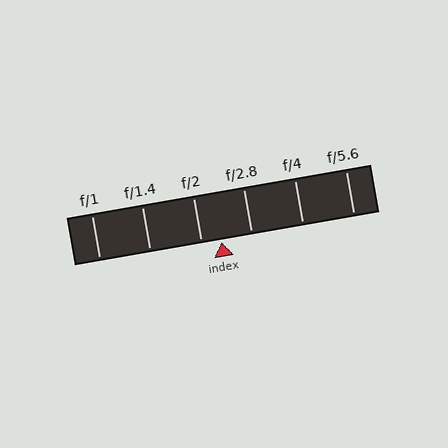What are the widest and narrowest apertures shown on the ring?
The widest aperture shown is f/1 and the narrowest is f/5.6.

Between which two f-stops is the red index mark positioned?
The index mark is between f/2 and f/2.8.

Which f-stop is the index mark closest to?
The index mark is closest to f/2.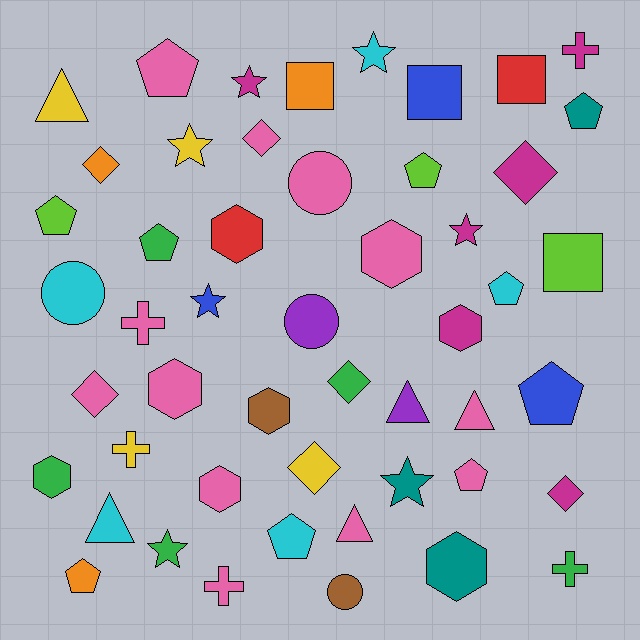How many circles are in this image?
There are 4 circles.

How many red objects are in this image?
There are 2 red objects.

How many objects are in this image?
There are 50 objects.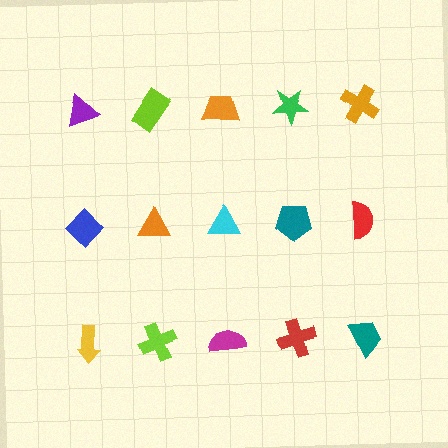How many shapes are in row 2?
5 shapes.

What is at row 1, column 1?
A purple triangle.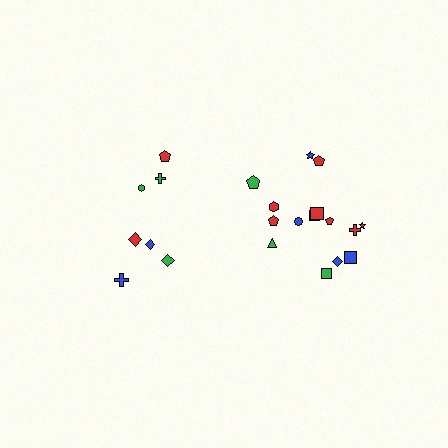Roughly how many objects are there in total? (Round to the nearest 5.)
Roughly 20 objects in total.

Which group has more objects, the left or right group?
The right group.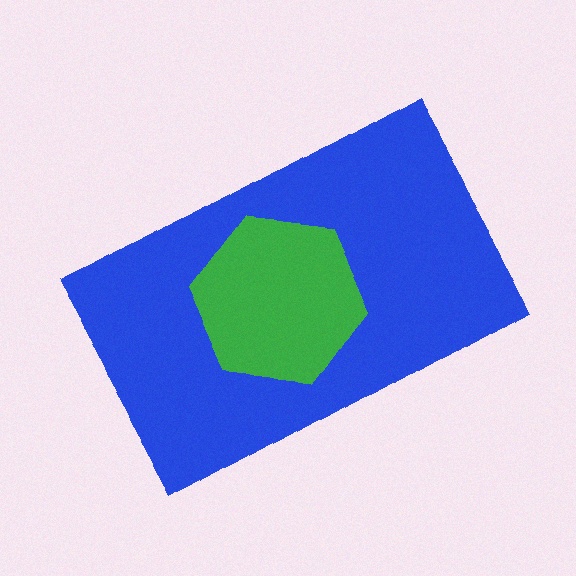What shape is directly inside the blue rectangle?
The green hexagon.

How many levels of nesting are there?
2.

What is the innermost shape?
The green hexagon.